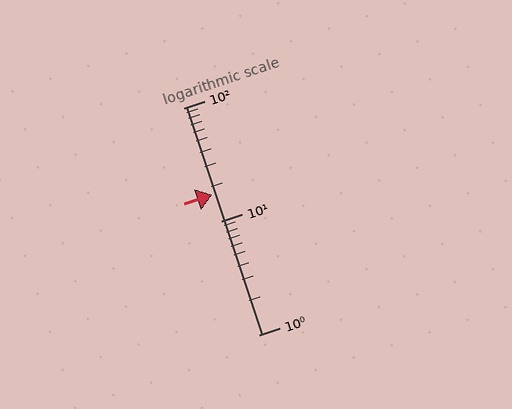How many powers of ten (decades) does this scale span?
The scale spans 2 decades, from 1 to 100.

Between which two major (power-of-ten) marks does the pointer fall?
The pointer is between 10 and 100.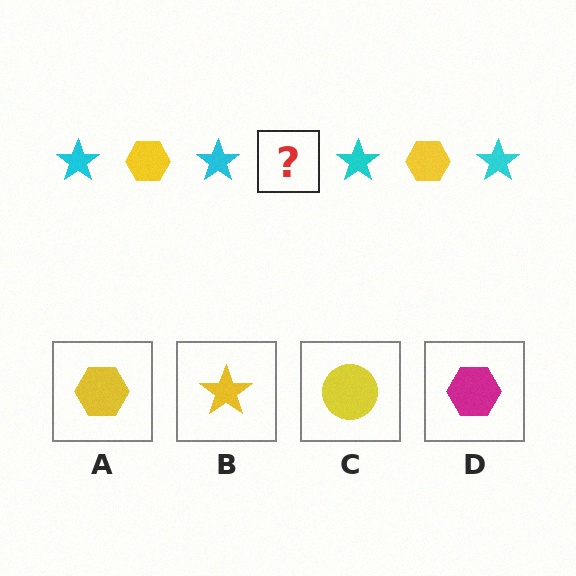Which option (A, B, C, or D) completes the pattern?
A.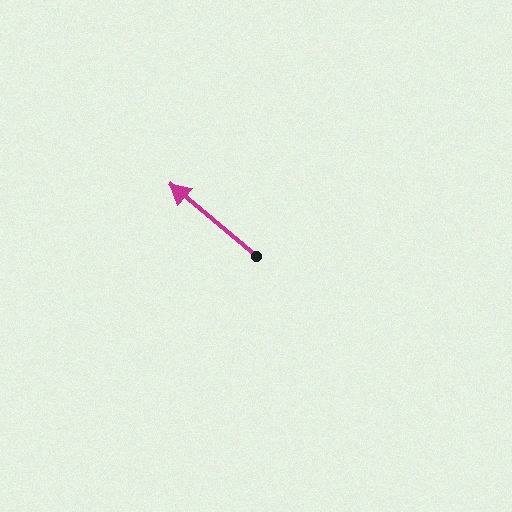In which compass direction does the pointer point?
Northwest.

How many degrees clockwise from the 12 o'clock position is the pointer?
Approximately 310 degrees.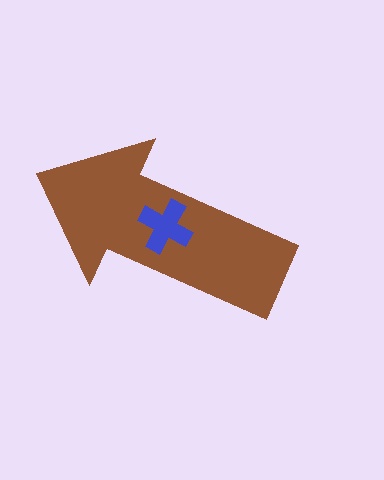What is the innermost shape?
The blue cross.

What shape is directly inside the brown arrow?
The blue cross.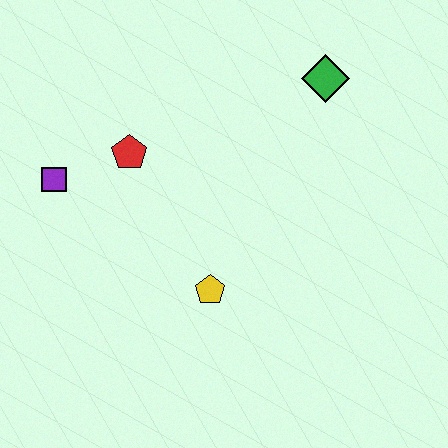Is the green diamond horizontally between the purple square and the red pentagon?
No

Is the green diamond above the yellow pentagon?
Yes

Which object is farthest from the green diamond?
The purple square is farthest from the green diamond.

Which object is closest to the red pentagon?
The purple square is closest to the red pentagon.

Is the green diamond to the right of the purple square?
Yes